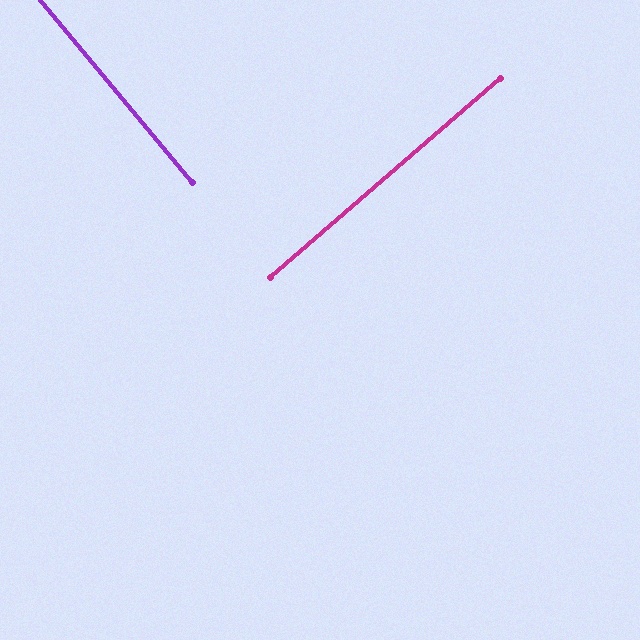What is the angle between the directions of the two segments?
Approximately 89 degrees.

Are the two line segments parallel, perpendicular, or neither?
Perpendicular — they meet at approximately 89°.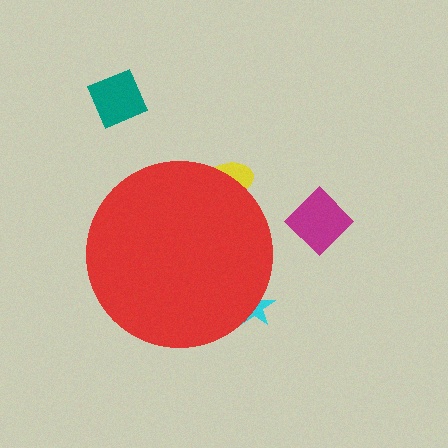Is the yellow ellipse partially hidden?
Yes, the yellow ellipse is partially hidden behind the red circle.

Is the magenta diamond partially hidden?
No, the magenta diamond is fully visible.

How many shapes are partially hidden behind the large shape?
2 shapes are partially hidden.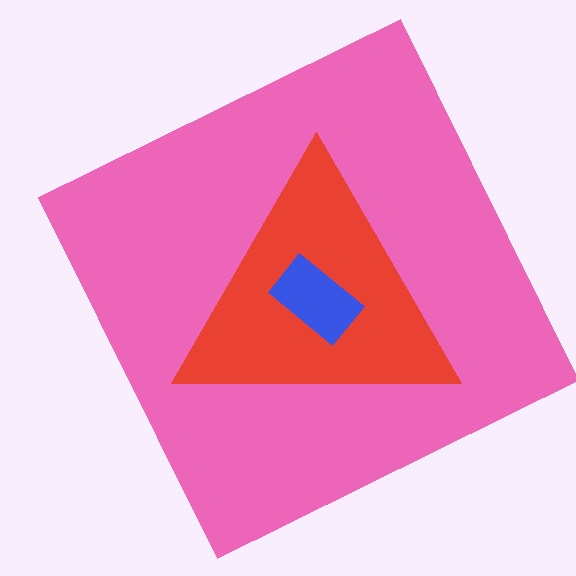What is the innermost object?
The blue rectangle.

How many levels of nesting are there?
3.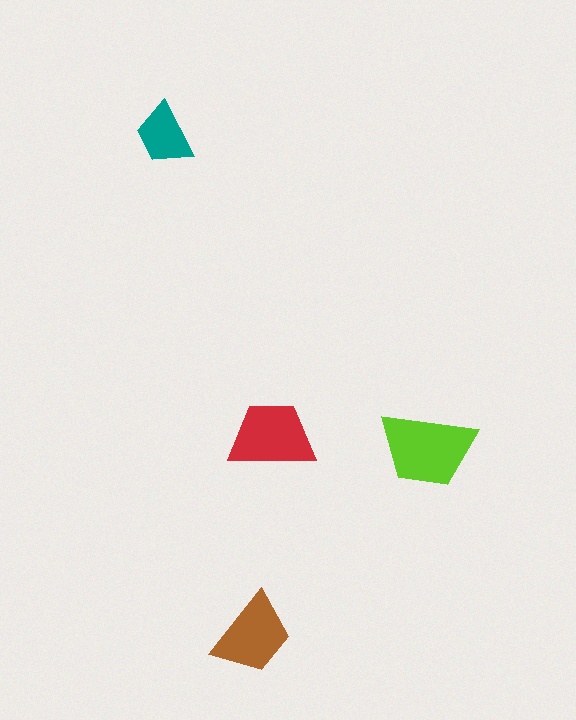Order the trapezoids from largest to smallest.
the lime one, the red one, the brown one, the teal one.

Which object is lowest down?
The brown trapezoid is bottommost.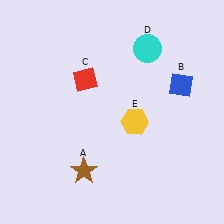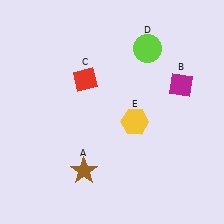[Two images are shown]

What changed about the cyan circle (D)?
In Image 1, D is cyan. In Image 2, it changed to lime.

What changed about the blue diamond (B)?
In Image 1, B is blue. In Image 2, it changed to magenta.